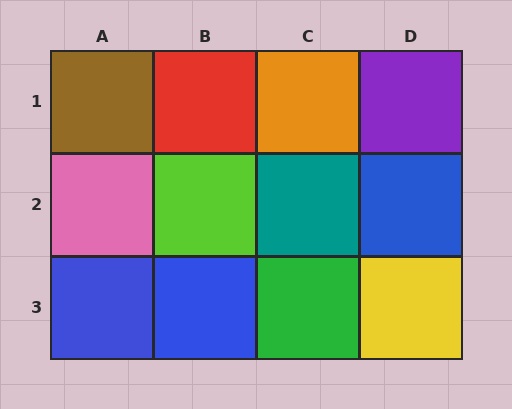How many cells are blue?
3 cells are blue.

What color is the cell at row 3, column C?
Green.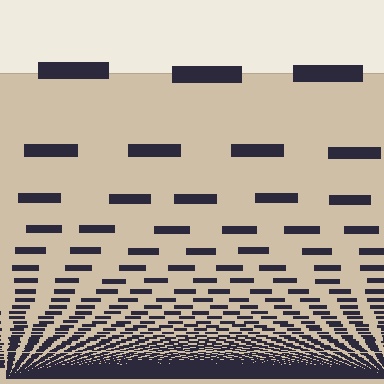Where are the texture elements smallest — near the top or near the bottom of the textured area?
Near the bottom.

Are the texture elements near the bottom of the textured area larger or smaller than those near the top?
Smaller. The gradient is inverted — elements near the bottom are smaller and denser.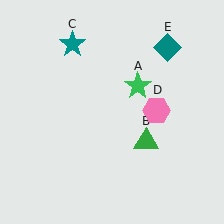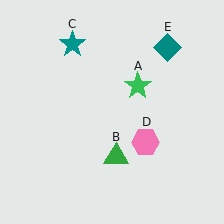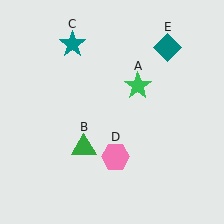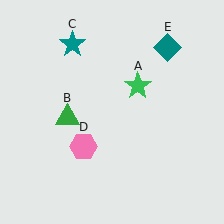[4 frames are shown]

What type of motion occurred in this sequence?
The green triangle (object B), pink hexagon (object D) rotated clockwise around the center of the scene.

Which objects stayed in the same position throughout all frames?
Green star (object A) and teal star (object C) and teal diamond (object E) remained stationary.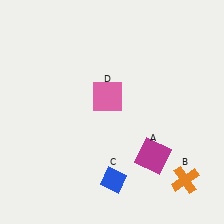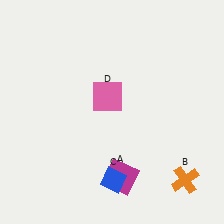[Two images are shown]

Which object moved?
The magenta square (A) moved left.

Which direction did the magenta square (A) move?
The magenta square (A) moved left.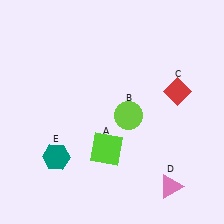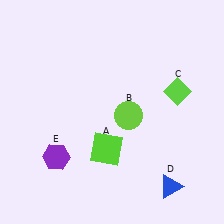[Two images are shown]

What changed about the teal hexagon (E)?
In Image 1, E is teal. In Image 2, it changed to purple.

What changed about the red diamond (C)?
In Image 1, C is red. In Image 2, it changed to lime.